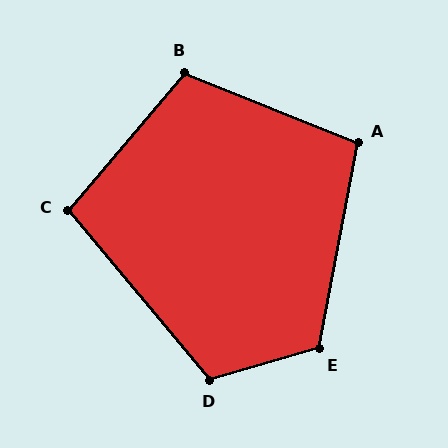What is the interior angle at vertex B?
Approximately 108 degrees (obtuse).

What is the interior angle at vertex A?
Approximately 101 degrees (obtuse).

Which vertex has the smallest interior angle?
C, at approximately 100 degrees.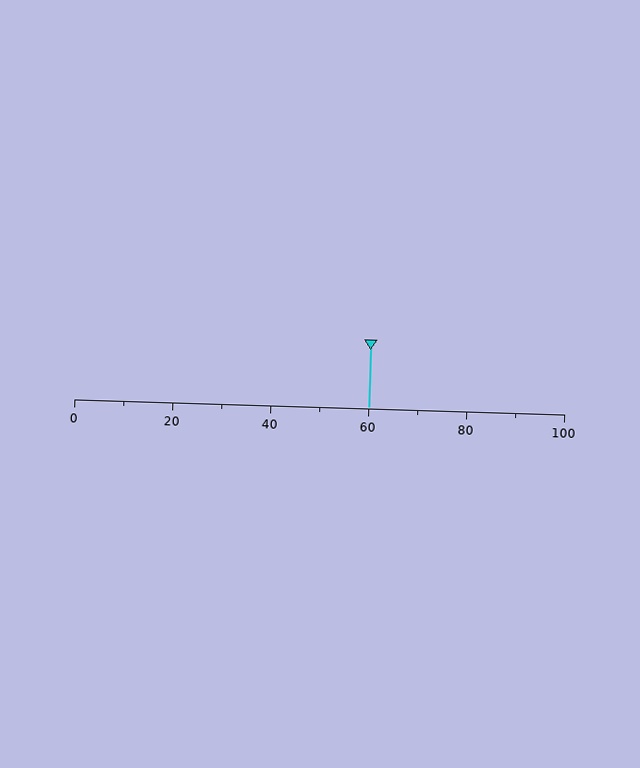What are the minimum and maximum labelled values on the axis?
The axis runs from 0 to 100.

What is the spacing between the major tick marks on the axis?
The major ticks are spaced 20 apart.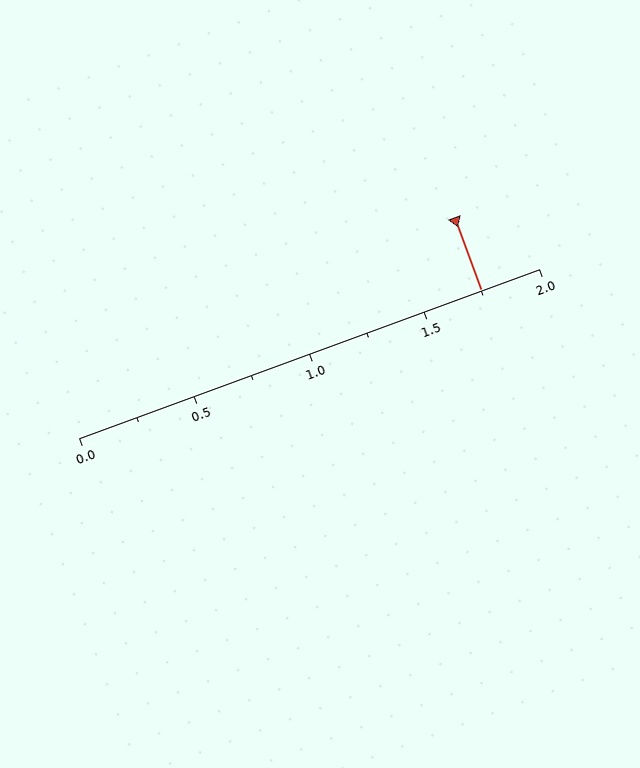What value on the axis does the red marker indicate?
The marker indicates approximately 1.75.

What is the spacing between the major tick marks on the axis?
The major ticks are spaced 0.5 apart.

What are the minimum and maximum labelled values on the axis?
The axis runs from 0.0 to 2.0.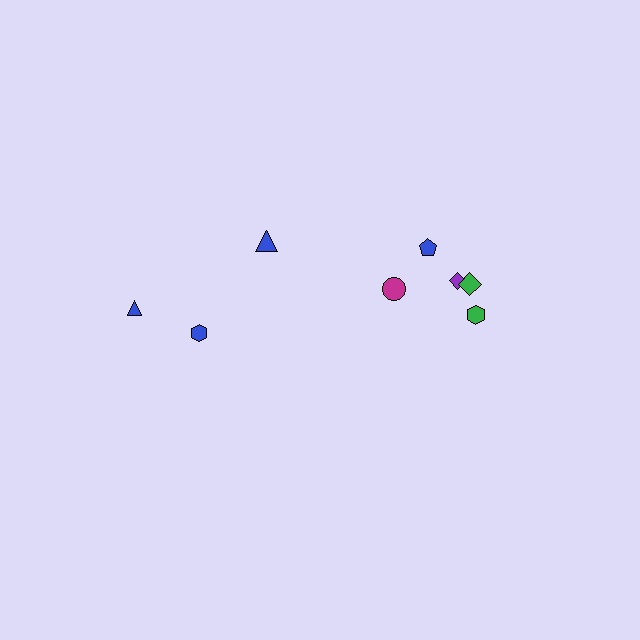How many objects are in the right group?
There are 5 objects.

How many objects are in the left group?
There are 3 objects.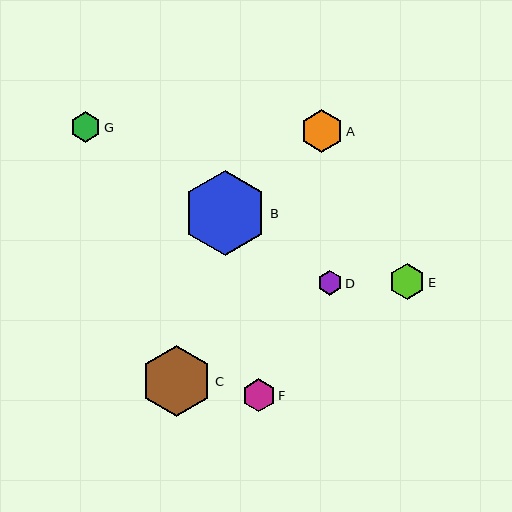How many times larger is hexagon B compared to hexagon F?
Hexagon B is approximately 2.6 times the size of hexagon F.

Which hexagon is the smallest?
Hexagon D is the smallest with a size of approximately 25 pixels.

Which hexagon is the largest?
Hexagon B is the largest with a size of approximately 84 pixels.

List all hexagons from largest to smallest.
From largest to smallest: B, C, A, E, F, G, D.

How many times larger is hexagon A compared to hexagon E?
Hexagon A is approximately 1.2 times the size of hexagon E.